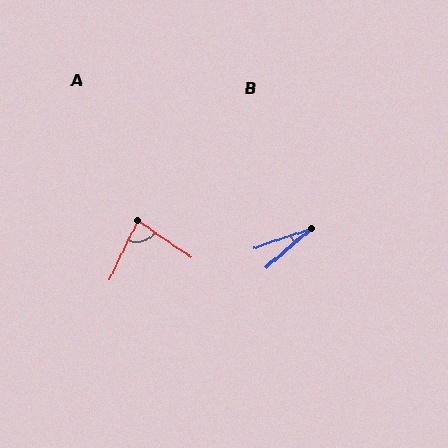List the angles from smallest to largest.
B (22°), A (81°).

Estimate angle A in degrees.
Approximately 81 degrees.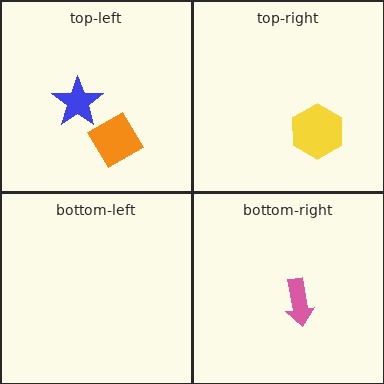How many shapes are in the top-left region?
2.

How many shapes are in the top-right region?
1.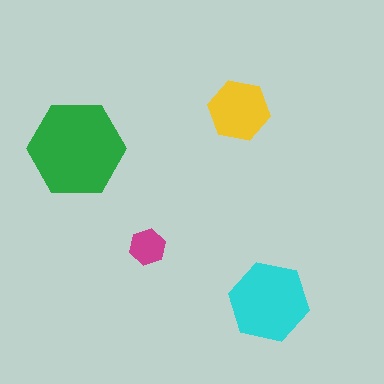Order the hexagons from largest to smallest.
the green one, the cyan one, the yellow one, the magenta one.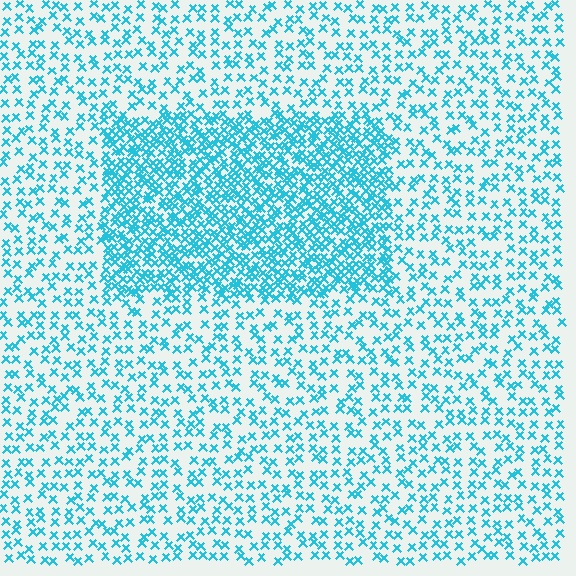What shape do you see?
I see a rectangle.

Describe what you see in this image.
The image contains small cyan elements arranged at two different densities. A rectangle-shaped region is visible where the elements are more densely packed than the surrounding area.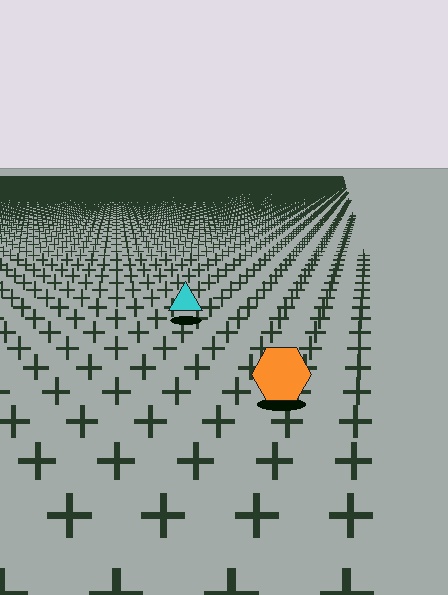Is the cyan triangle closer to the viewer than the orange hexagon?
No. The orange hexagon is closer — you can tell from the texture gradient: the ground texture is coarser near it.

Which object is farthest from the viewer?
The cyan triangle is farthest from the viewer. It appears smaller and the ground texture around it is denser.